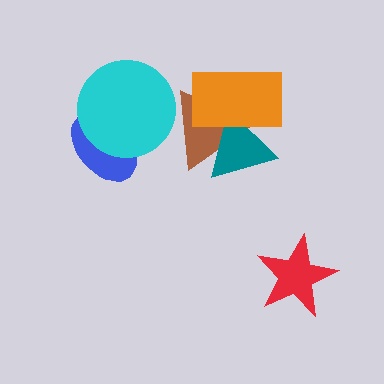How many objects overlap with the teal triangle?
2 objects overlap with the teal triangle.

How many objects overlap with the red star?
0 objects overlap with the red star.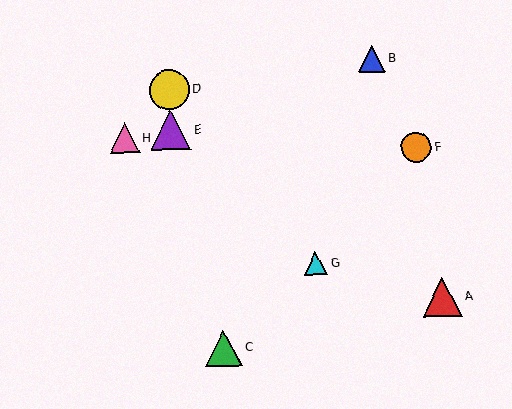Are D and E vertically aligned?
Yes, both are at x≈169.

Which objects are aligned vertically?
Objects D, E are aligned vertically.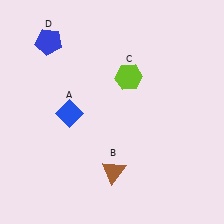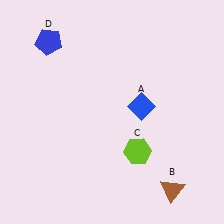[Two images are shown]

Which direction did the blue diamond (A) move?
The blue diamond (A) moved right.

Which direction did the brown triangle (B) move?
The brown triangle (B) moved right.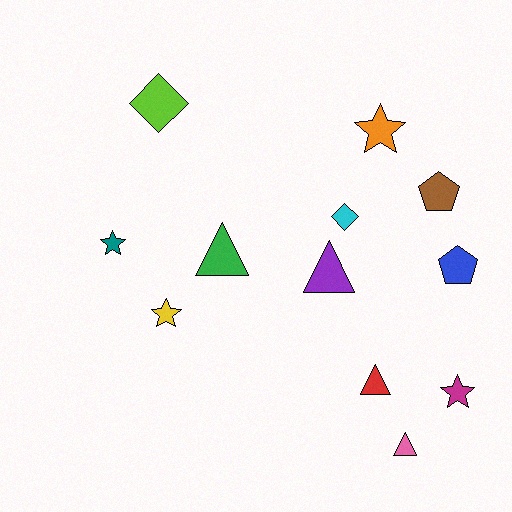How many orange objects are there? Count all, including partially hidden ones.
There is 1 orange object.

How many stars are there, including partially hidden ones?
There are 4 stars.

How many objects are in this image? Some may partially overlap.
There are 12 objects.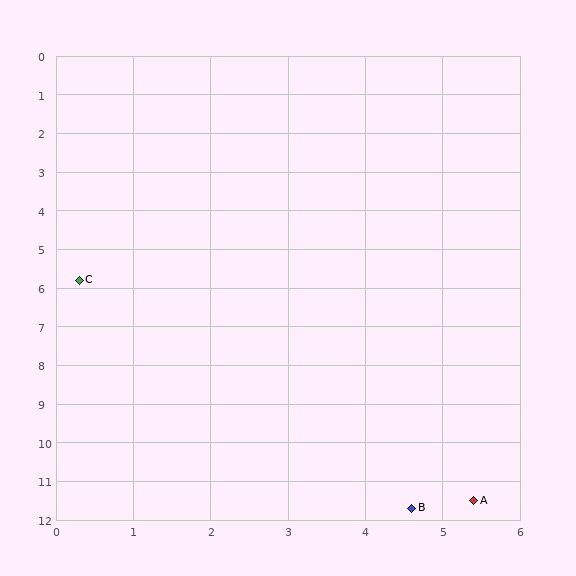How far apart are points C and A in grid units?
Points C and A are about 7.6 grid units apart.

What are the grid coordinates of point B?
Point B is at approximately (4.6, 11.7).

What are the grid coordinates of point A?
Point A is at approximately (5.4, 11.5).